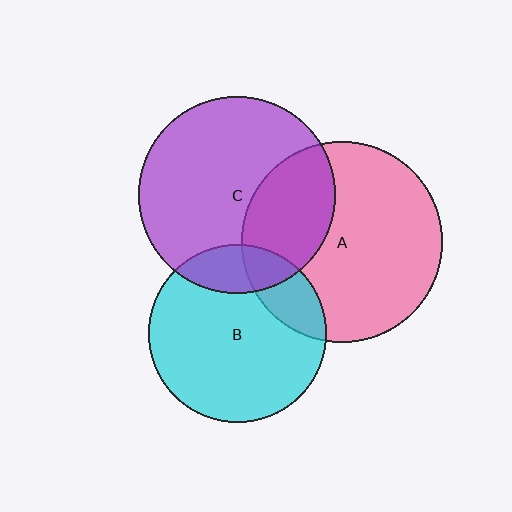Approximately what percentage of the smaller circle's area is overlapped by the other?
Approximately 15%.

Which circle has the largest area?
Circle A (pink).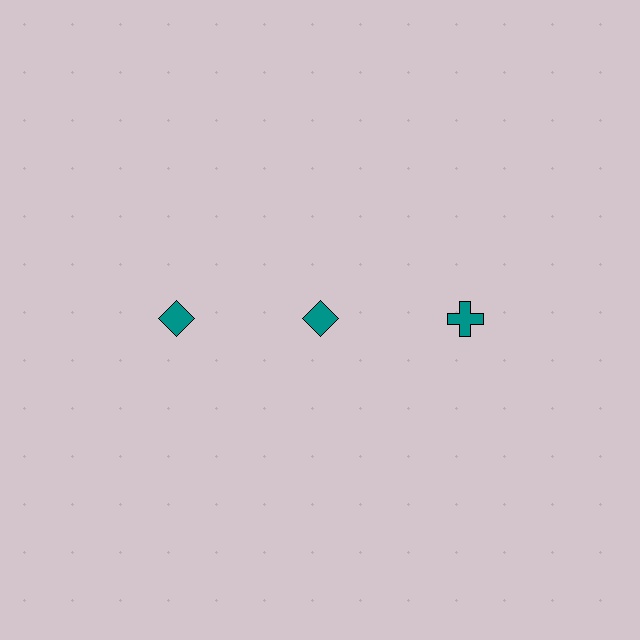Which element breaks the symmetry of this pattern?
The teal cross in the top row, center column breaks the symmetry. All other shapes are teal diamonds.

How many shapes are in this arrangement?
There are 3 shapes arranged in a grid pattern.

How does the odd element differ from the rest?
It has a different shape: cross instead of diamond.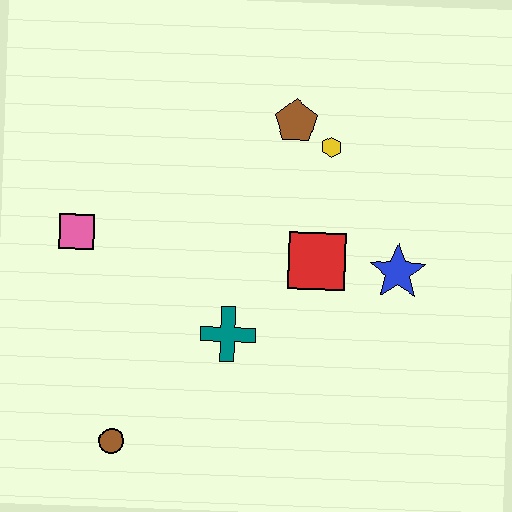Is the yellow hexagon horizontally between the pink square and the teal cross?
No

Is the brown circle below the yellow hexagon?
Yes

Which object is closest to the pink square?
The teal cross is closest to the pink square.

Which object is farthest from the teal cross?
The brown pentagon is farthest from the teal cross.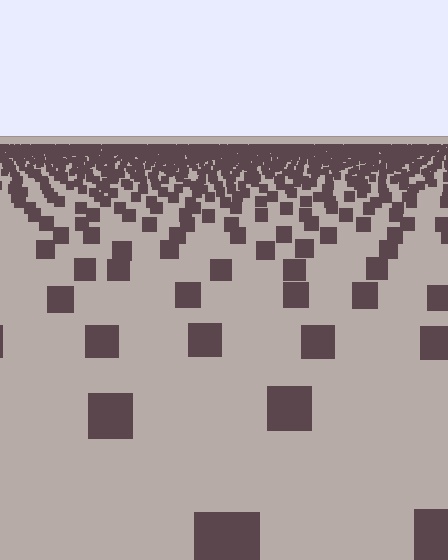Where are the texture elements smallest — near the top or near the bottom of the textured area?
Near the top.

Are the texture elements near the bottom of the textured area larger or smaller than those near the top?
Larger. Near the bottom, elements are closer to the viewer and appear at a bigger on-screen size.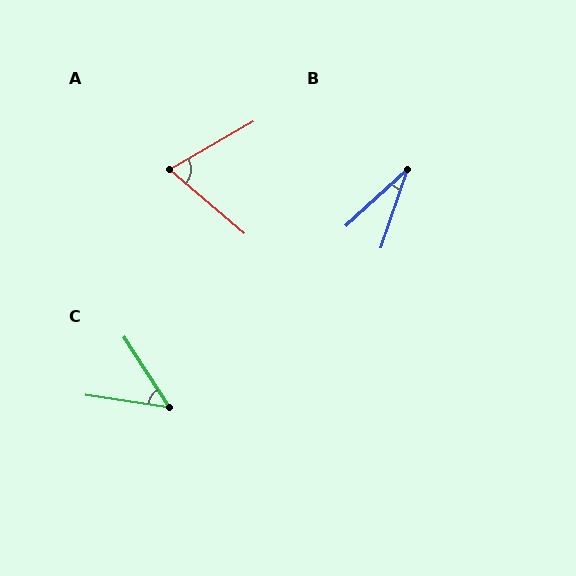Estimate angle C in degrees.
Approximately 49 degrees.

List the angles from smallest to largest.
B (29°), C (49°), A (71°).